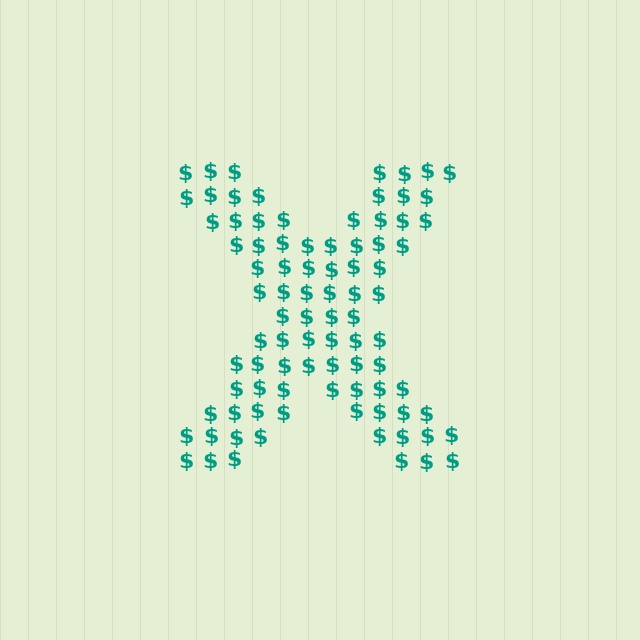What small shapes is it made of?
It is made of small dollar signs.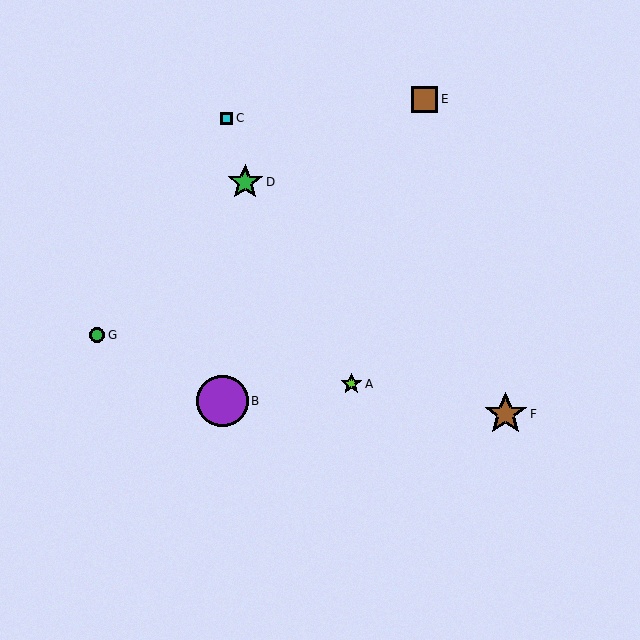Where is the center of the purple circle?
The center of the purple circle is at (223, 401).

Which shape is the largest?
The purple circle (labeled B) is the largest.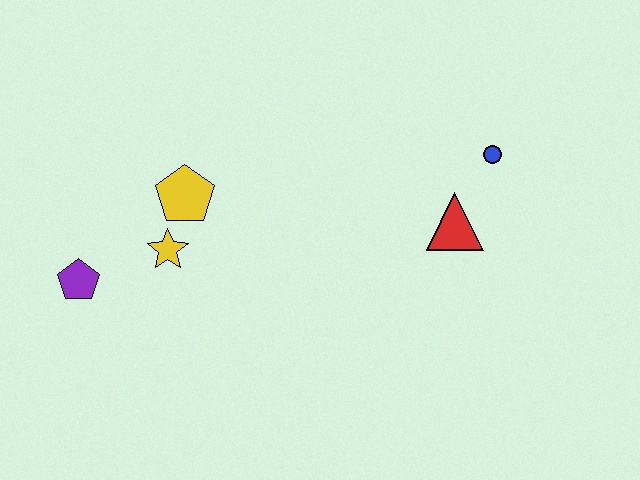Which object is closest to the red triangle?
The blue circle is closest to the red triangle.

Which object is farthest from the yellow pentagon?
The blue circle is farthest from the yellow pentagon.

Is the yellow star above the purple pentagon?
Yes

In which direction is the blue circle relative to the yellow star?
The blue circle is to the right of the yellow star.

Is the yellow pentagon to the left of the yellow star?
No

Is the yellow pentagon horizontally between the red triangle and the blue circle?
No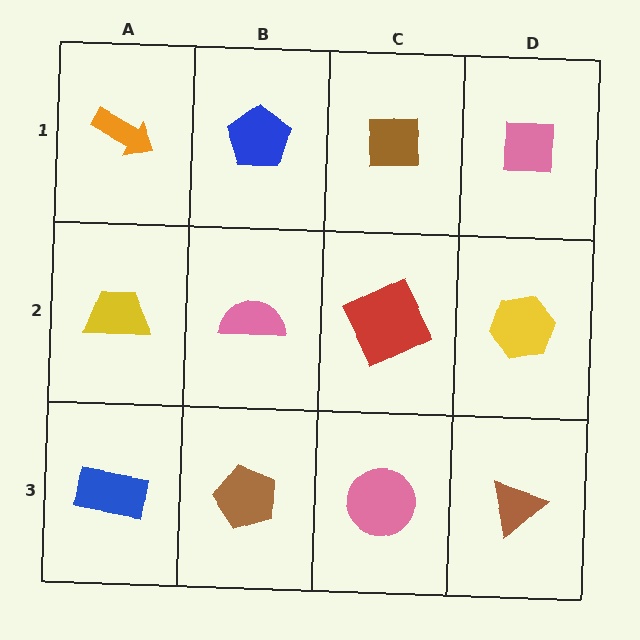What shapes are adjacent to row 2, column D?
A pink square (row 1, column D), a brown triangle (row 3, column D), a red square (row 2, column C).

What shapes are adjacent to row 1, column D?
A yellow hexagon (row 2, column D), a brown square (row 1, column C).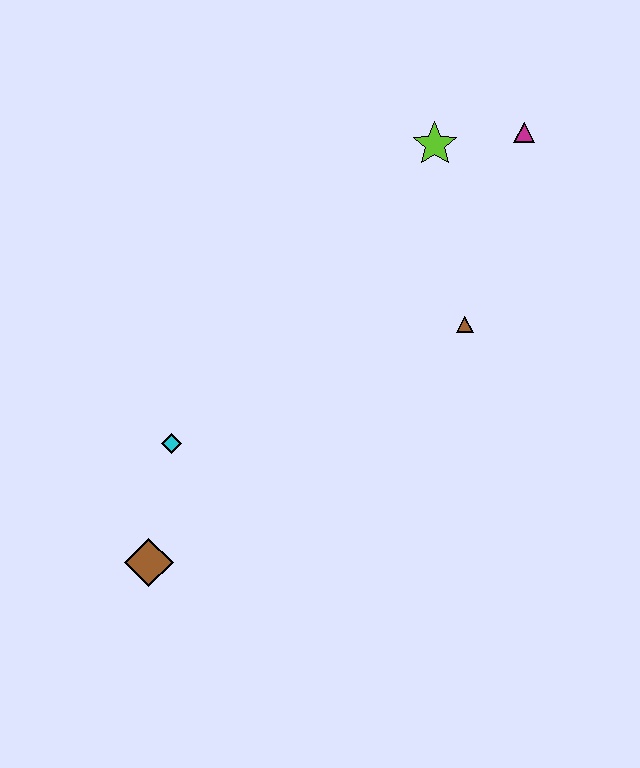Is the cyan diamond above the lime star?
No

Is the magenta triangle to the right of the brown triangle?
Yes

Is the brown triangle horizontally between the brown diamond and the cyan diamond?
No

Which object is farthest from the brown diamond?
The magenta triangle is farthest from the brown diamond.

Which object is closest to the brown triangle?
The lime star is closest to the brown triangle.